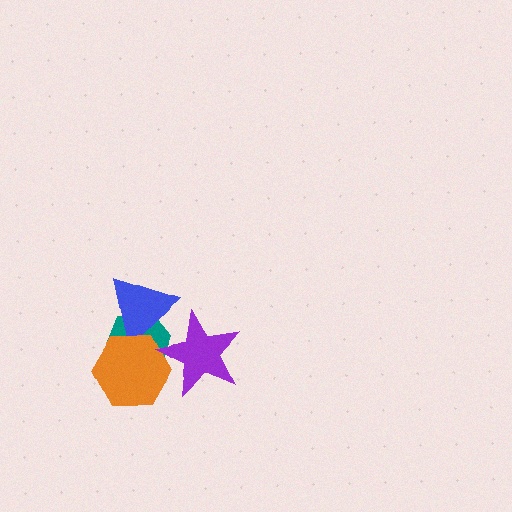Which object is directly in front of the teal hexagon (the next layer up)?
The blue triangle is directly in front of the teal hexagon.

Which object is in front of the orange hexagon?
The purple star is in front of the orange hexagon.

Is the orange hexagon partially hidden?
Yes, it is partially covered by another shape.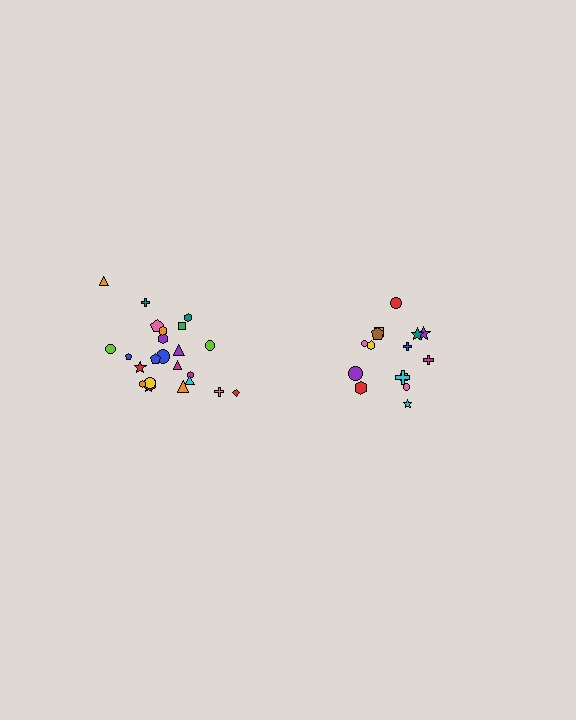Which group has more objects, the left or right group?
The left group.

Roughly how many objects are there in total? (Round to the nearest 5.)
Roughly 40 objects in total.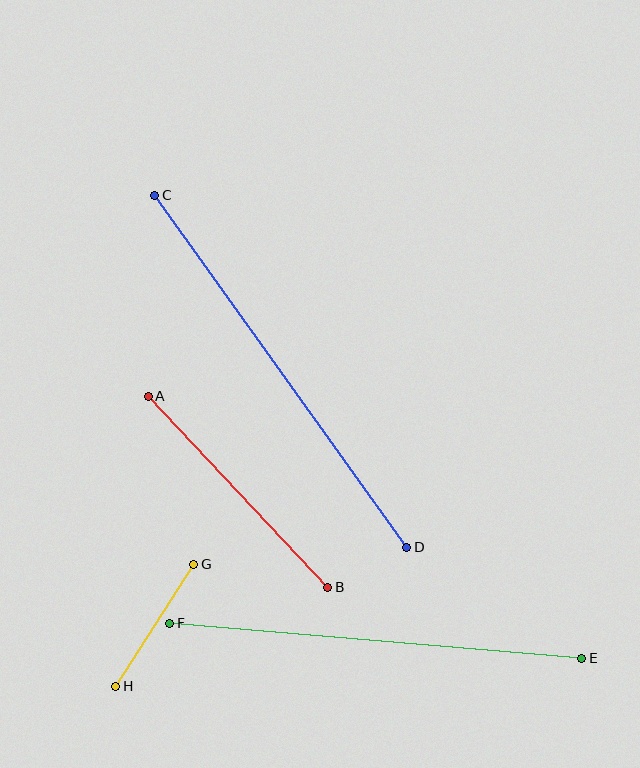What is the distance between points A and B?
The distance is approximately 263 pixels.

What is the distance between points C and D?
The distance is approximately 433 pixels.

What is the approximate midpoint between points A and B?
The midpoint is at approximately (238, 492) pixels.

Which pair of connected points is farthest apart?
Points C and D are farthest apart.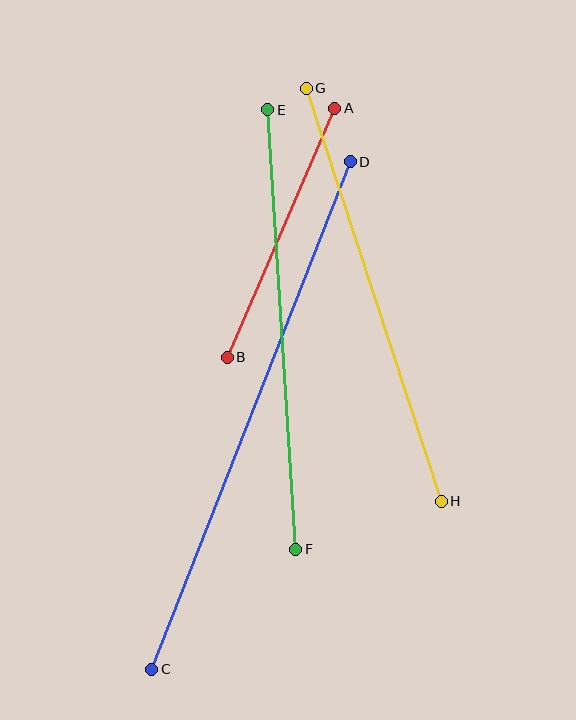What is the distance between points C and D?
The distance is approximately 545 pixels.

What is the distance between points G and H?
The distance is approximately 434 pixels.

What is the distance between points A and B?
The distance is approximately 271 pixels.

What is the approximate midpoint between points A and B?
The midpoint is at approximately (281, 233) pixels.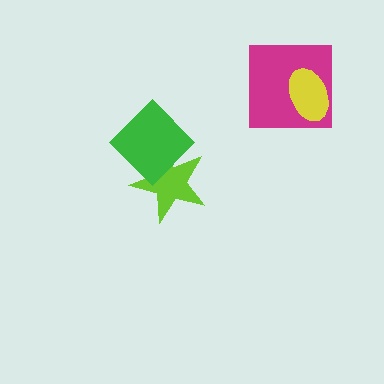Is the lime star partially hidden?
Yes, it is partially covered by another shape.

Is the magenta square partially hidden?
Yes, it is partially covered by another shape.